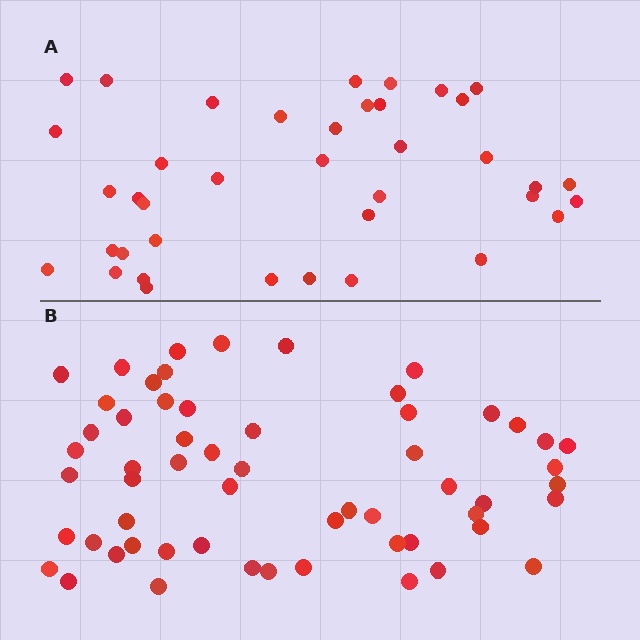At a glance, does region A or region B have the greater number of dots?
Region B (the bottom region) has more dots.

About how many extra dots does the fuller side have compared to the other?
Region B has approximately 20 more dots than region A.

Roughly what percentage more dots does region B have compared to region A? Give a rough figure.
About 50% more.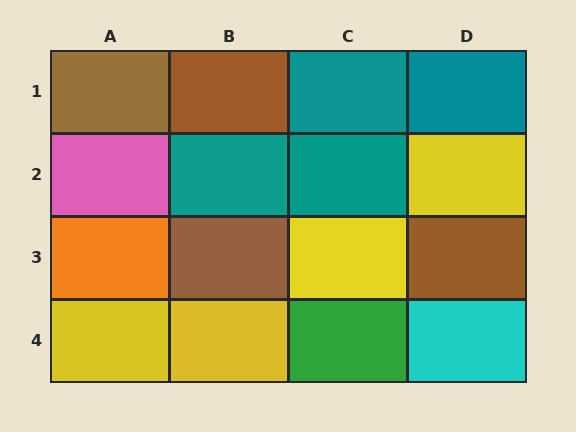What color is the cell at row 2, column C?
Teal.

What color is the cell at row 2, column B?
Teal.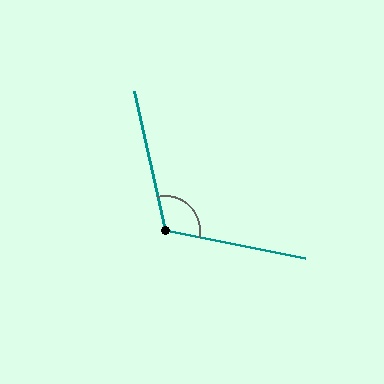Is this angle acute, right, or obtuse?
It is obtuse.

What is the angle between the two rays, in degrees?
Approximately 113 degrees.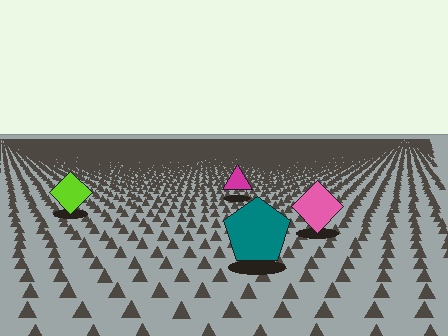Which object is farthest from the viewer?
The magenta triangle is farthest from the viewer. It appears smaller and the ground texture around it is denser.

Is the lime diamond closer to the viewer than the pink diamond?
No. The pink diamond is closer — you can tell from the texture gradient: the ground texture is coarser near it.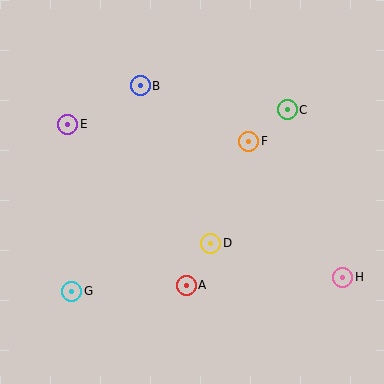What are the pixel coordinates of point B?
Point B is at (140, 86).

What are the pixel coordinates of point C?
Point C is at (287, 110).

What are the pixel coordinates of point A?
Point A is at (186, 285).